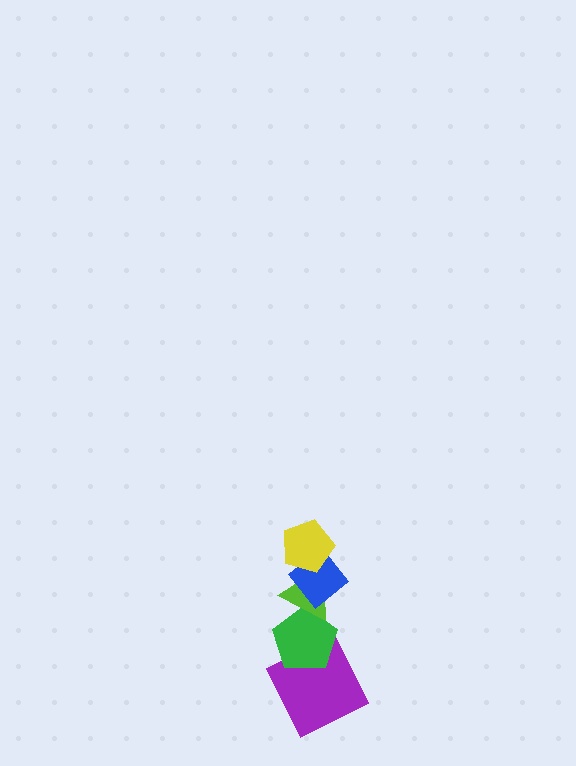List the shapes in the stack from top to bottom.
From top to bottom: the yellow pentagon, the blue diamond, the lime triangle, the green pentagon, the purple square.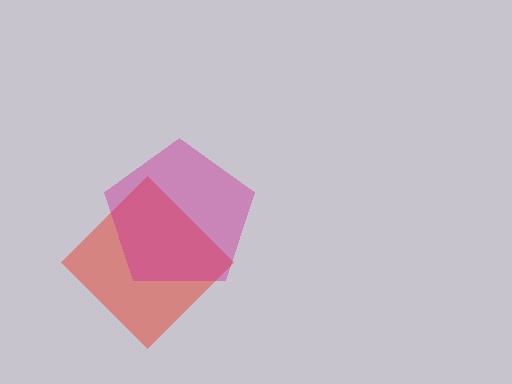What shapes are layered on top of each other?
The layered shapes are: a red diamond, a magenta pentagon.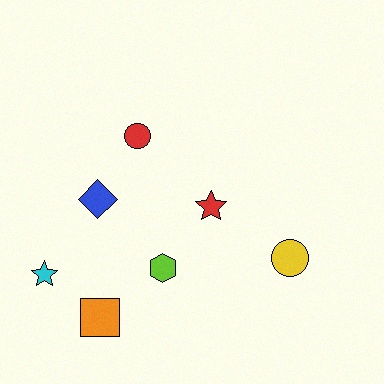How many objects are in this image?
There are 7 objects.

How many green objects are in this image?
There are no green objects.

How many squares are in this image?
There is 1 square.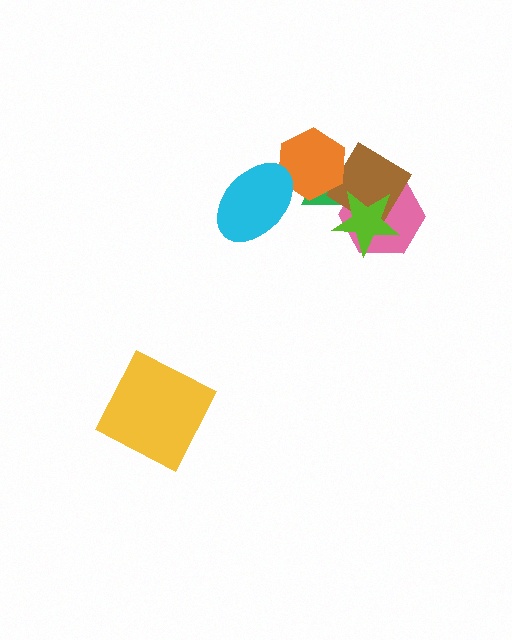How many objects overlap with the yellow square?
0 objects overlap with the yellow square.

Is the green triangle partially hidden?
Yes, it is partially covered by another shape.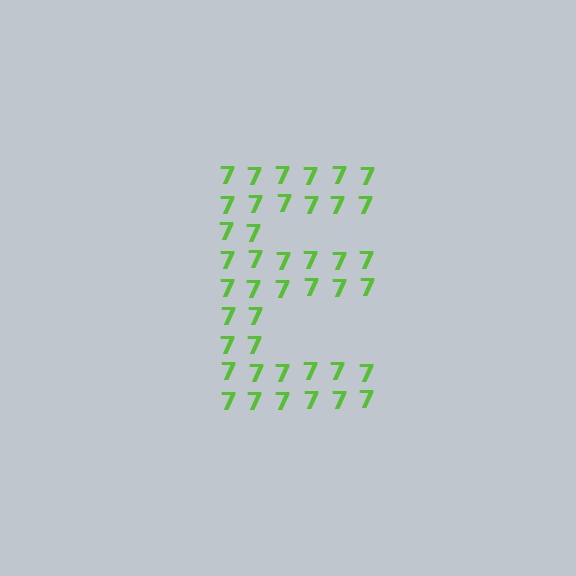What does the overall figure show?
The overall figure shows the letter E.